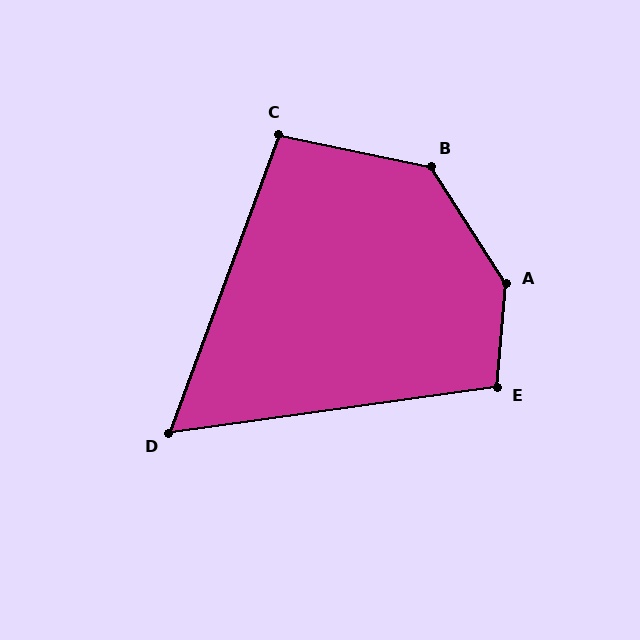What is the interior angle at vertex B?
Approximately 134 degrees (obtuse).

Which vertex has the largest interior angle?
A, at approximately 143 degrees.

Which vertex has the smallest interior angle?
D, at approximately 62 degrees.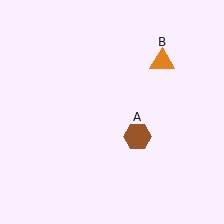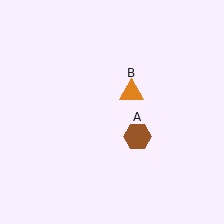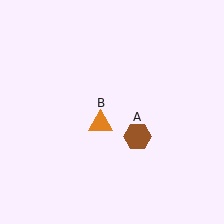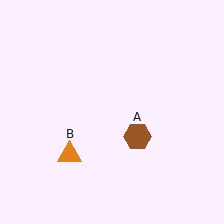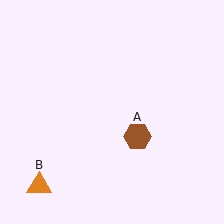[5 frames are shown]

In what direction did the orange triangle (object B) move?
The orange triangle (object B) moved down and to the left.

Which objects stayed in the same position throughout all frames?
Brown hexagon (object A) remained stationary.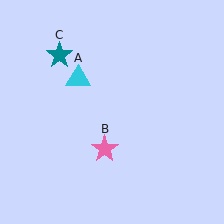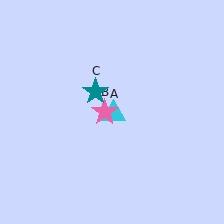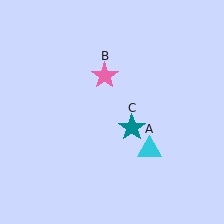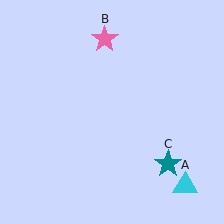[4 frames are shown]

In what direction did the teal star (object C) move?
The teal star (object C) moved down and to the right.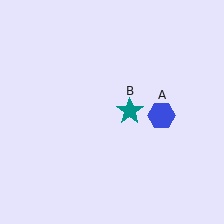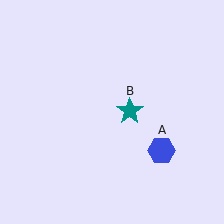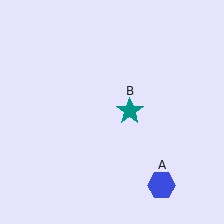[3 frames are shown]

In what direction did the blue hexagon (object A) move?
The blue hexagon (object A) moved down.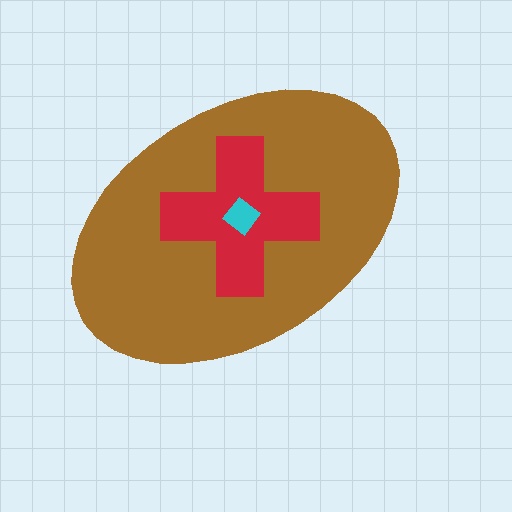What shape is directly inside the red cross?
The cyan diamond.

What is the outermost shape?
The brown ellipse.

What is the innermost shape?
The cyan diamond.